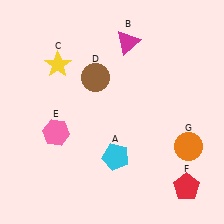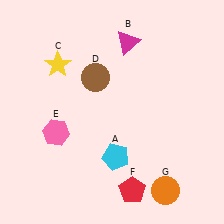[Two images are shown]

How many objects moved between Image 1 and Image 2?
2 objects moved between the two images.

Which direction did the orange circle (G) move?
The orange circle (G) moved down.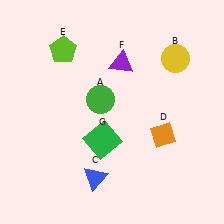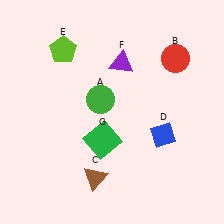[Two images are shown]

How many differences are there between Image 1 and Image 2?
There are 3 differences between the two images.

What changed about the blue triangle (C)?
In Image 1, C is blue. In Image 2, it changed to brown.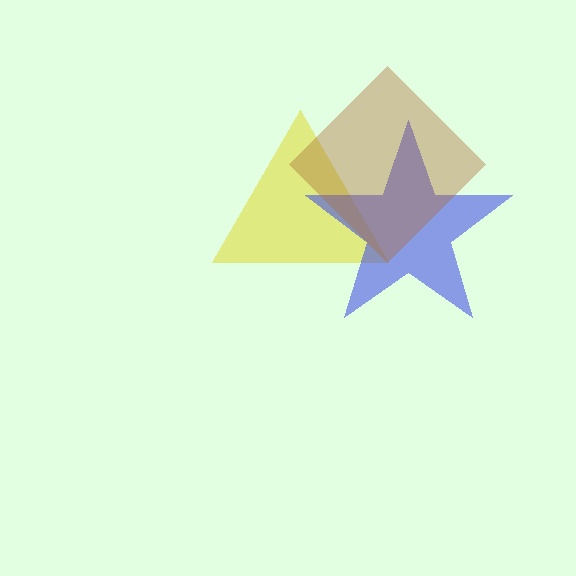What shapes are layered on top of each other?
The layered shapes are: a yellow triangle, a blue star, a brown diamond.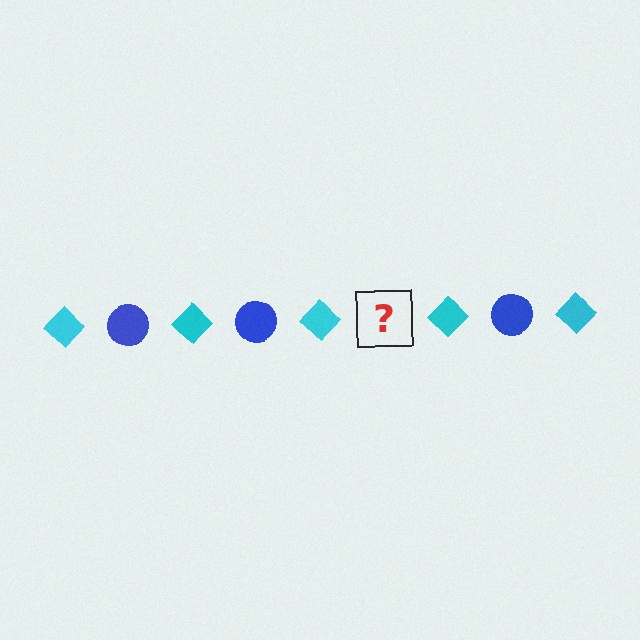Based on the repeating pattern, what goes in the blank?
The blank should be a blue circle.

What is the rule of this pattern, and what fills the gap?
The rule is that the pattern alternates between cyan diamond and blue circle. The gap should be filled with a blue circle.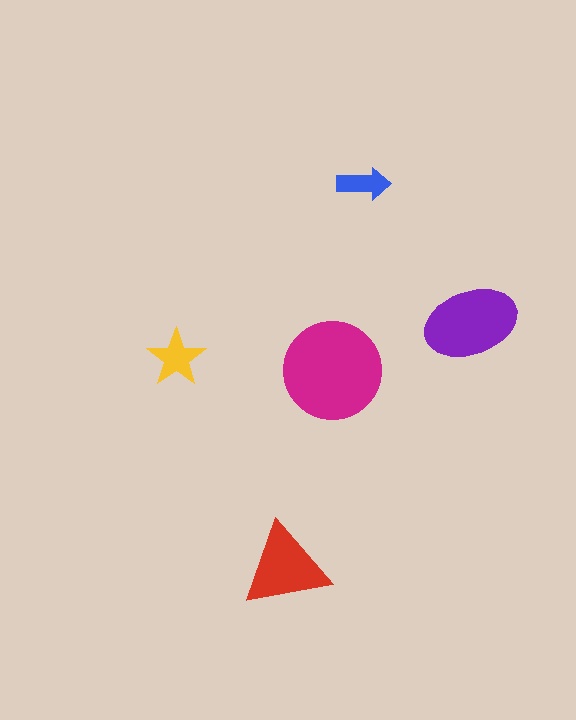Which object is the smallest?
The blue arrow.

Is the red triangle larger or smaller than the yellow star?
Larger.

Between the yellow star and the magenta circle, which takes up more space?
The magenta circle.